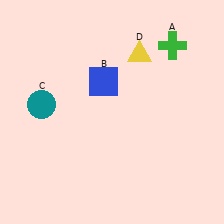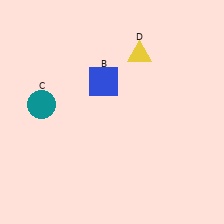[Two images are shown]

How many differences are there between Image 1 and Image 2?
There is 1 difference between the two images.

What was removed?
The green cross (A) was removed in Image 2.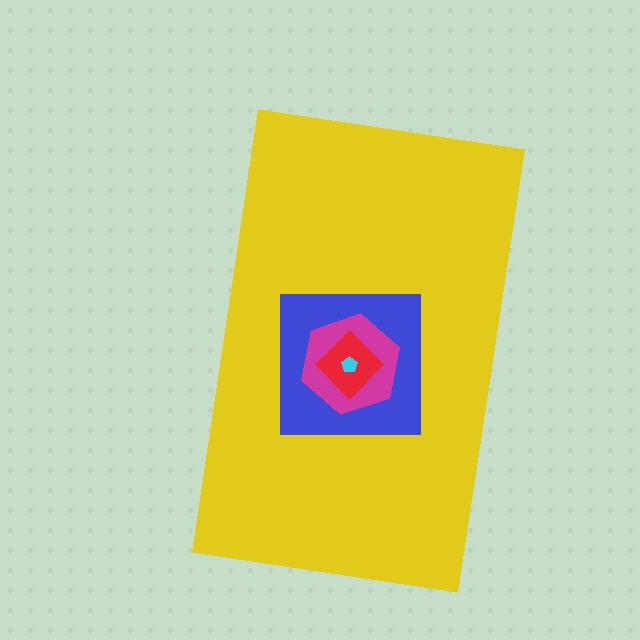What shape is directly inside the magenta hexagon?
The red diamond.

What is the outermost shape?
The yellow rectangle.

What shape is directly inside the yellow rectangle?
The blue square.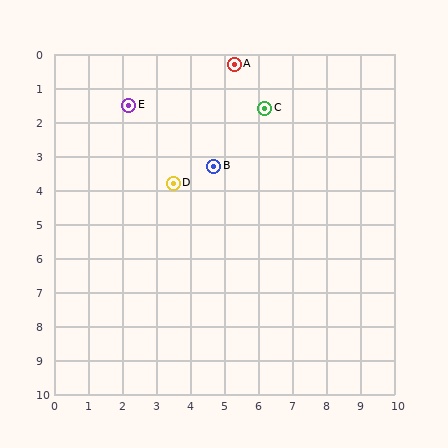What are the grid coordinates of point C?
Point C is at approximately (6.2, 1.6).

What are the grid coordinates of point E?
Point E is at approximately (2.2, 1.5).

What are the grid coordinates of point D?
Point D is at approximately (3.5, 3.8).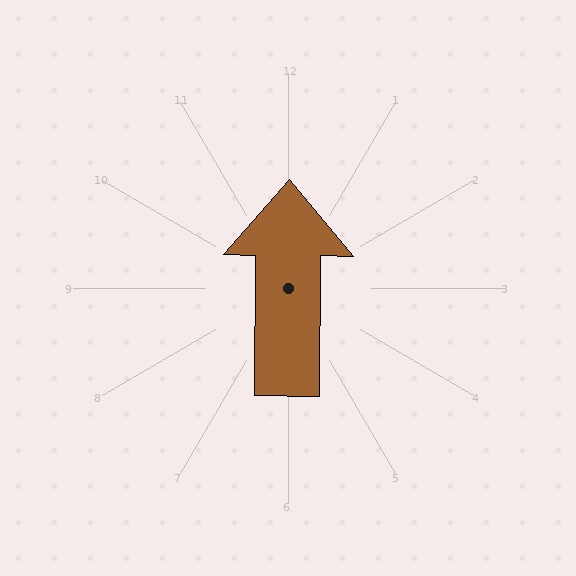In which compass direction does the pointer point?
North.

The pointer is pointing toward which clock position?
Roughly 12 o'clock.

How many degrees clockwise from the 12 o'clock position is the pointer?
Approximately 1 degrees.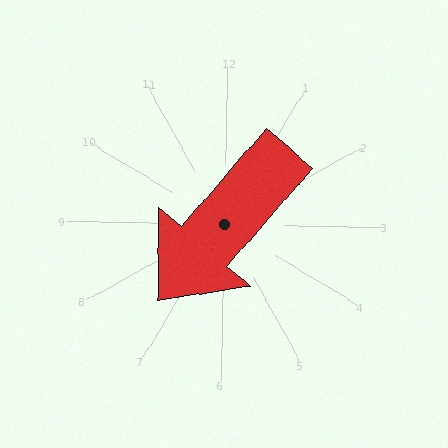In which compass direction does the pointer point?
Southwest.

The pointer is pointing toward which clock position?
Roughly 7 o'clock.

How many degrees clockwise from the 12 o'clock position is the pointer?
Approximately 220 degrees.